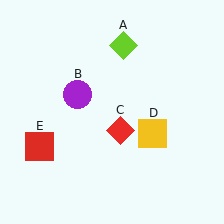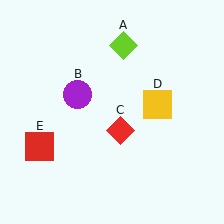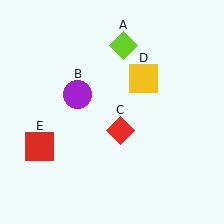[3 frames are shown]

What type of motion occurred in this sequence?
The yellow square (object D) rotated counterclockwise around the center of the scene.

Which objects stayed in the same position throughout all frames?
Lime diamond (object A) and purple circle (object B) and red diamond (object C) and red square (object E) remained stationary.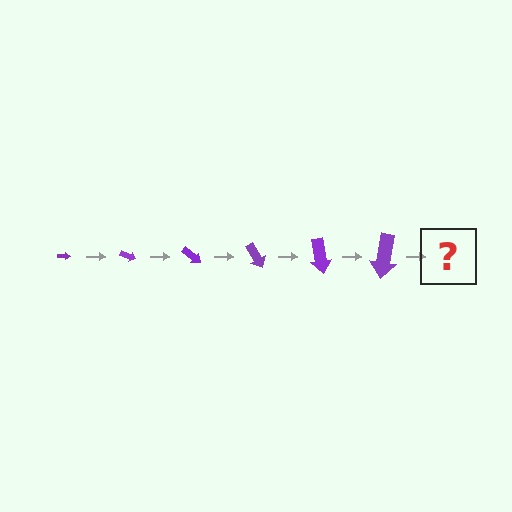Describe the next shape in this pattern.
It should be an arrow, larger than the previous one and rotated 120 degrees from the start.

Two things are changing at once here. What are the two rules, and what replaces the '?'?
The two rules are that the arrow grows larger each step and it rotates 20 degrees each step. The '?' should be an arrow, larger than the previous one and rotated 120 degrees from the start.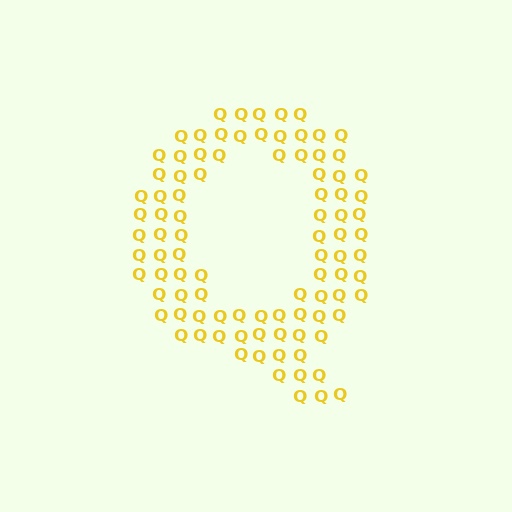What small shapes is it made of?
It is made of small letter Q's.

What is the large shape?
The large shape is the letter Q.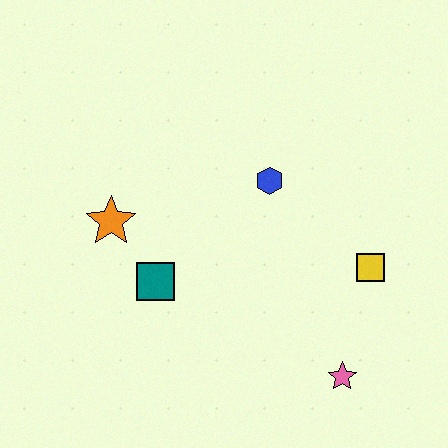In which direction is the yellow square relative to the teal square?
The yellow square is to the right of the teal square.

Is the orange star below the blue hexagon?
Yes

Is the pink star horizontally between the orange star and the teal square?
No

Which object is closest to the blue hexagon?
The yellow square is closest to the blue hexagon.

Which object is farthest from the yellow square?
The orange star is farthest from the yellow square.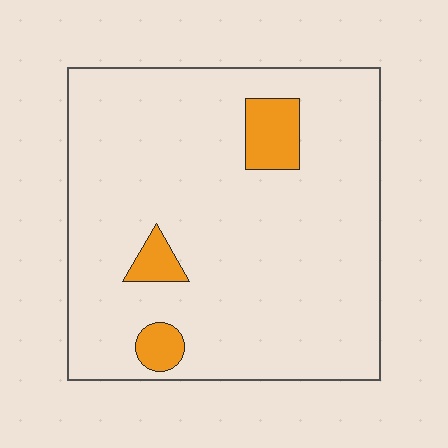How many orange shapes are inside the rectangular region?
3.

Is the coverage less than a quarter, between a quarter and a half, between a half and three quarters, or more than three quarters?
Less than a quarter.